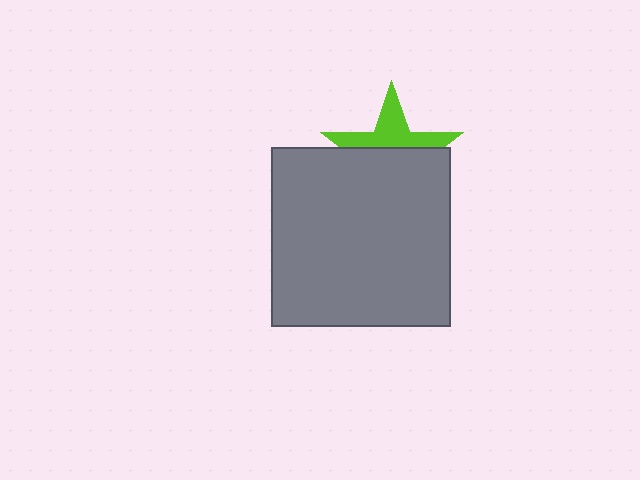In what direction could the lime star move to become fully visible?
The lime star could move up. That would shift it out from behind the gray square entirely.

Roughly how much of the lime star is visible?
A small part of it is visible (roughly 43%).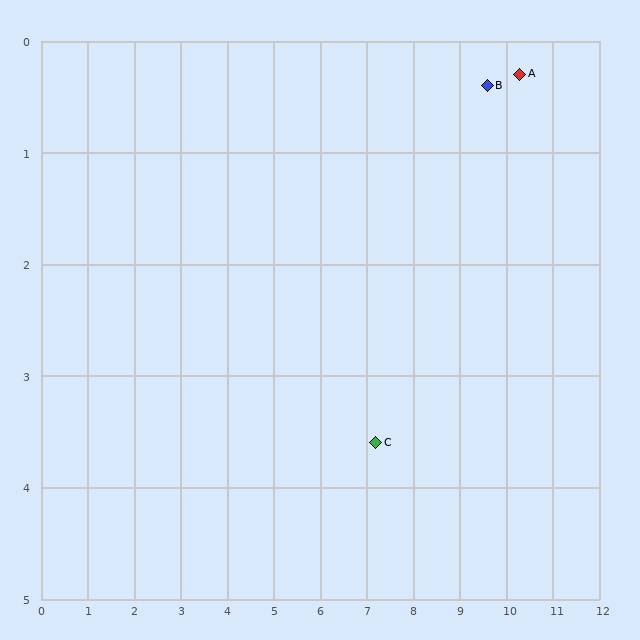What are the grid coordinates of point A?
Point A is at approximately (10.3, 0.3).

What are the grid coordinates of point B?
Point B is at approximately (9.6, 0.4).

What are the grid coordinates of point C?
Point C is at approximately (7.2, 3.6).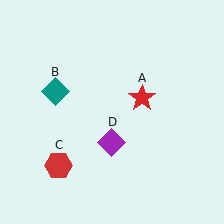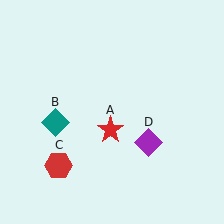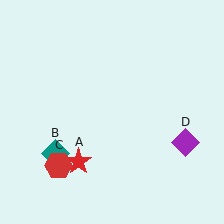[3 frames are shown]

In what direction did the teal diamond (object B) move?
The teal diamond (object B) moved down.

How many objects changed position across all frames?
3 objects changed position: red star (object A), teal diamond (object B), purple diamond (object D).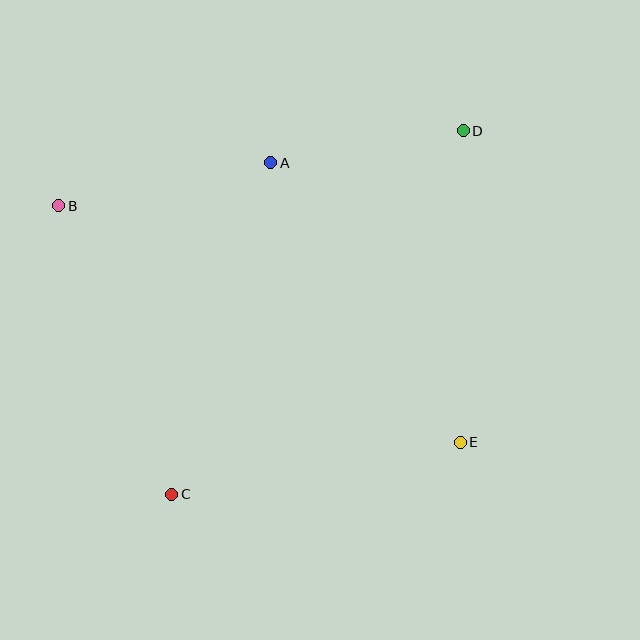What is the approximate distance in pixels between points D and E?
The distance between D and E is approximately 312 pixels.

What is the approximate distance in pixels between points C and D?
The distance between C and D is approximately 466 pixels.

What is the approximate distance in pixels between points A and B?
The distance between A and B is approximately 216 pixels.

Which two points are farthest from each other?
Points B and E are farthest from each other.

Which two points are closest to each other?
Points A and D are closest to each other.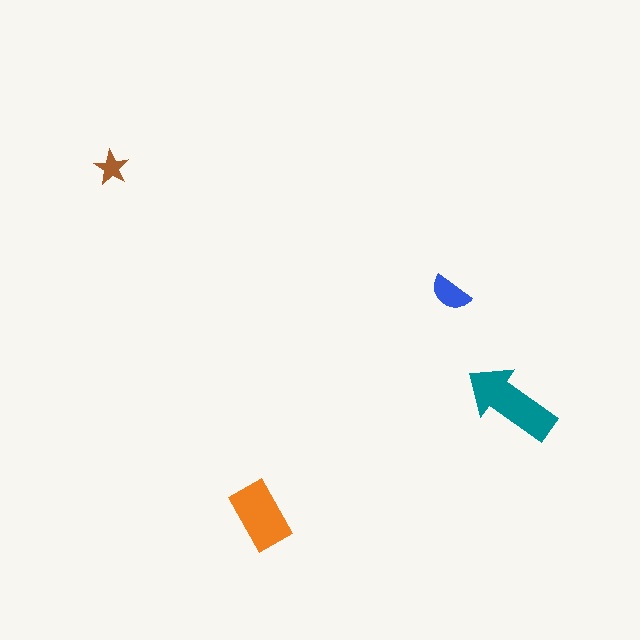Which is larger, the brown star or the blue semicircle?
The blue semicircle.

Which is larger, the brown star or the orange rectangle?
The orange rectangle.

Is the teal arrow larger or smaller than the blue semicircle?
Larger.